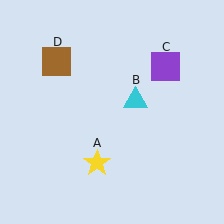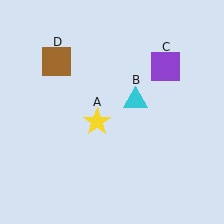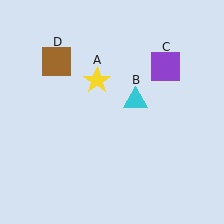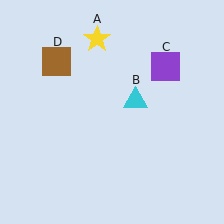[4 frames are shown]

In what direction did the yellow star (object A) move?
The yellow star (object A) moved up.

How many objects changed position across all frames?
1 object changed position: yellow star (object A).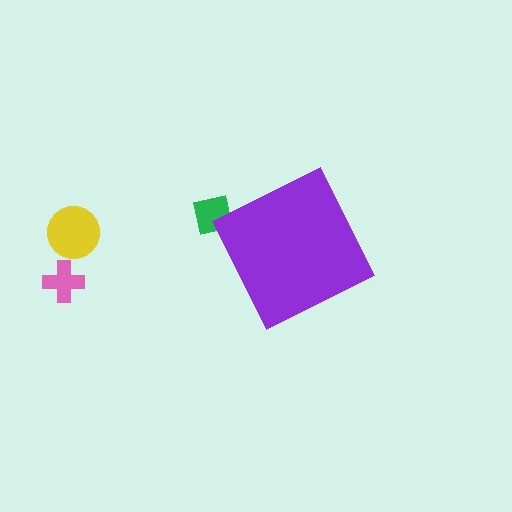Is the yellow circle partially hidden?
No, the yellow circle is fully visible.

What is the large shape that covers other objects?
A purple diamond.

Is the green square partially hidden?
Yes, the green square is partially hidden behind the purple diamond.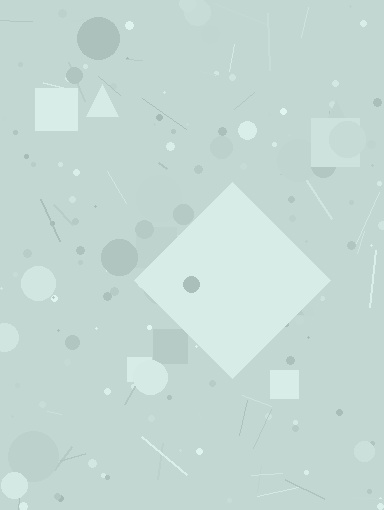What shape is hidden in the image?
A diamond is hidden in the image.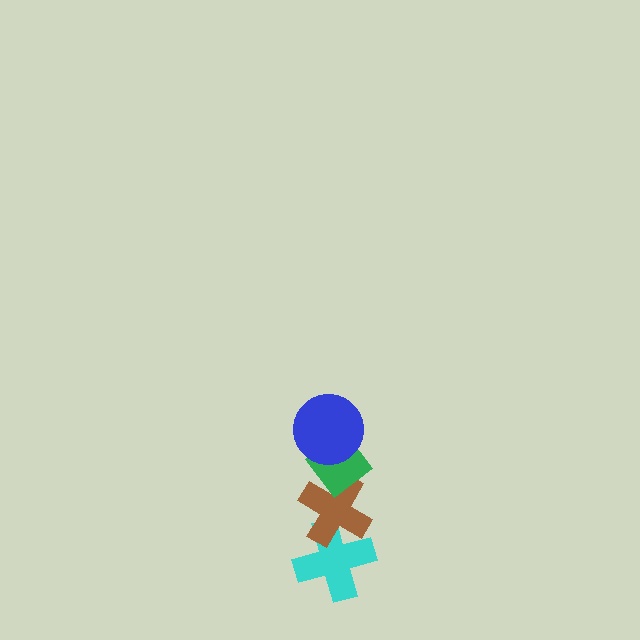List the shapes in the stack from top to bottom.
From top to bottom: the blue circle, the green diamond, the brown cross, the cyan cross.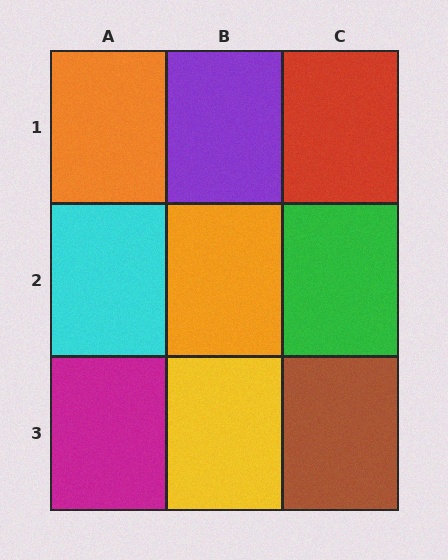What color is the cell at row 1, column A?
Orange.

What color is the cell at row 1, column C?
Red.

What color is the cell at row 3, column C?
Brown.